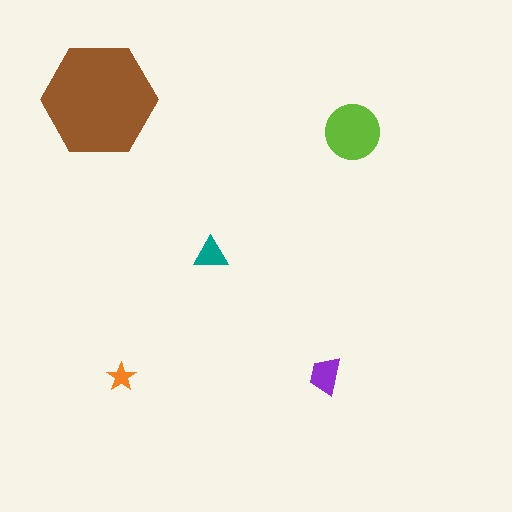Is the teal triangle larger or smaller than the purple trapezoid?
Smaller.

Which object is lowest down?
The orange star is bottommost.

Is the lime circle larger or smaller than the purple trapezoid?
Larger.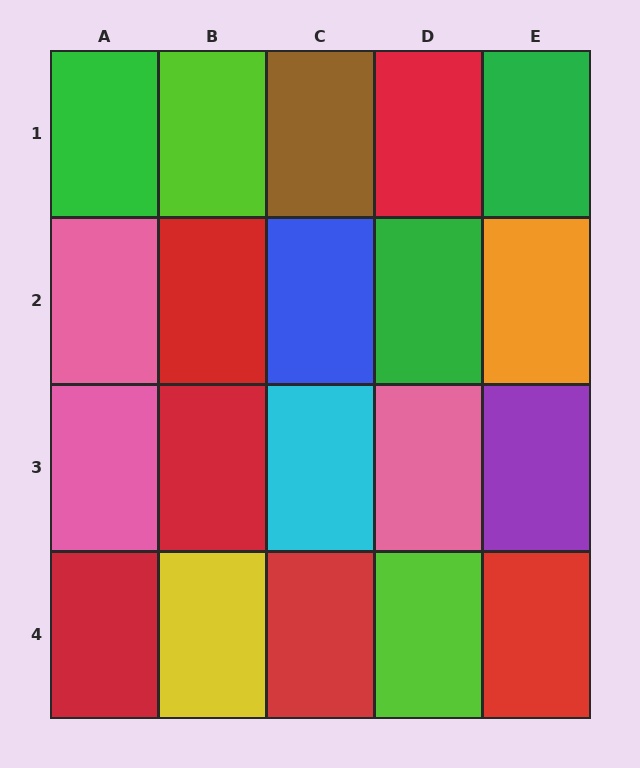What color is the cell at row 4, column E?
Red.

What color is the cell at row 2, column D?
Green.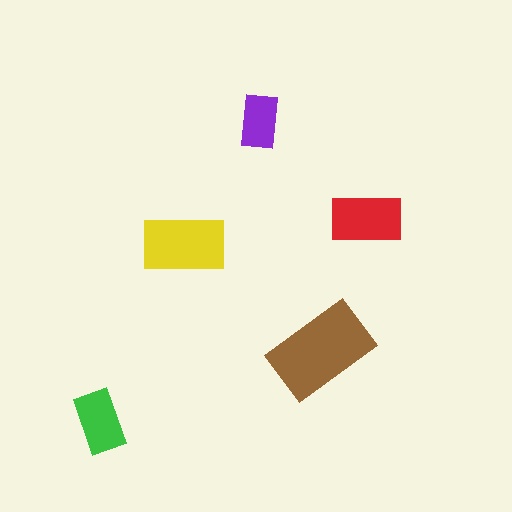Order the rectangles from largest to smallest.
the brown one, the yellow one, the red one, the green one, the purple one.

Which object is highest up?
The purple rectangle is topmost.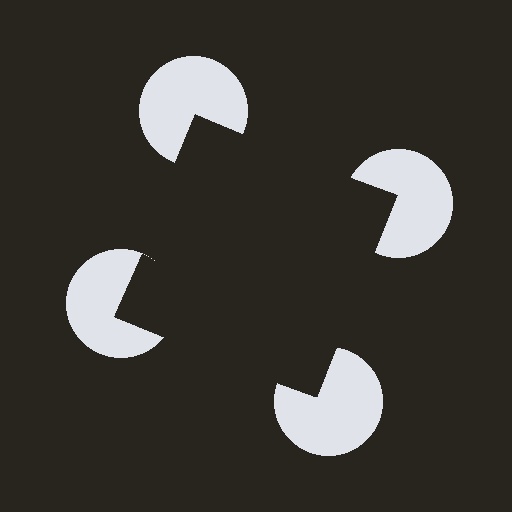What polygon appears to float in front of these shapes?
An illusory square — its edges are inferred from the aligned wedge cuts in the pac-man discs, not physically drawn.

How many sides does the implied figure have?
4 sides.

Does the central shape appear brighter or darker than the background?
It typically appears slightly darker than the background, even though no actual brightness change is drawn.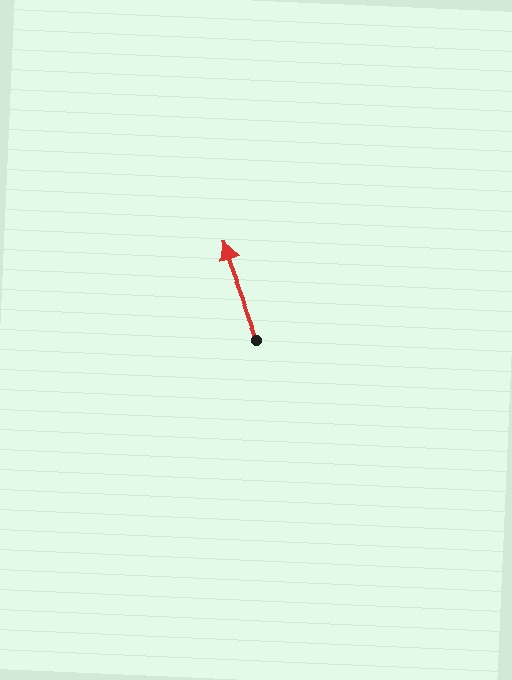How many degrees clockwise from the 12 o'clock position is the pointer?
Approximately 339 degrees.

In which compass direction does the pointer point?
North.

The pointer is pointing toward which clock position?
Roughly 11 o'clock.